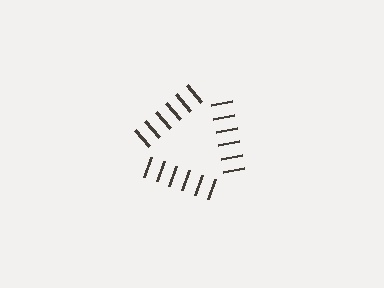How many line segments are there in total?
18 — 6 along each of the 3 edges.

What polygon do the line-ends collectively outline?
An illusory triangle — the line segments terminate on its edges but no continuous stroke is drawn.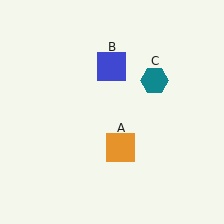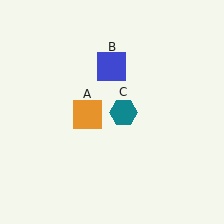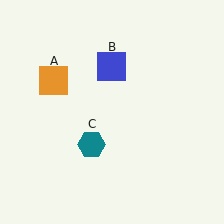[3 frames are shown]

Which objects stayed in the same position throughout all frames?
Blue square (object B) remained stationary.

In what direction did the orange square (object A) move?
The orange square (object A) moved up and to the left.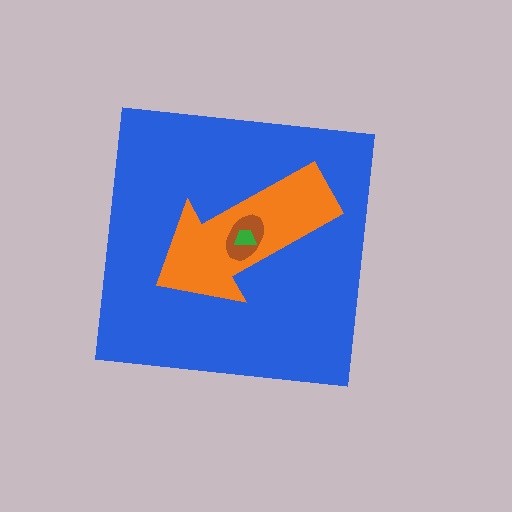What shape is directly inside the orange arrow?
The brown ellipse.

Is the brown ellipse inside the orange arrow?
Yes.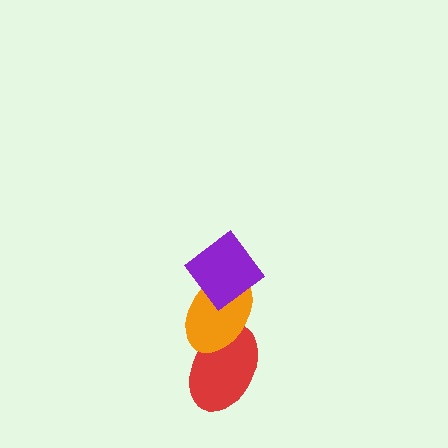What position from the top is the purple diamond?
The purple diamond is 1st from the top.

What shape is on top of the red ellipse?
The orange ellipse is on top of the red ellipse.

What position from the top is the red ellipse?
The red ellipse is 3rd from the top.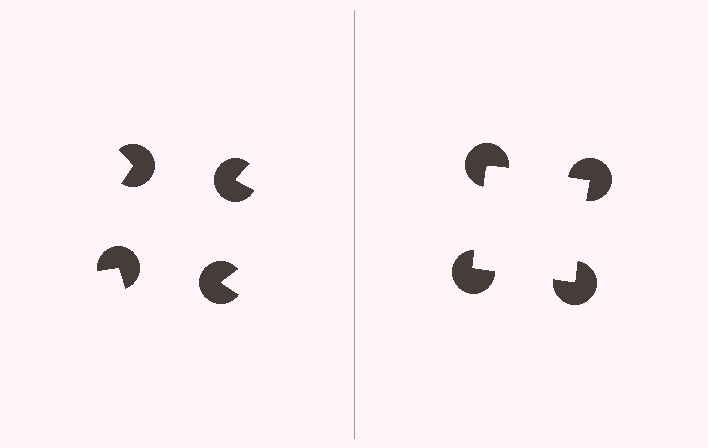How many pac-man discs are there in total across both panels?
8 — 4 on each side.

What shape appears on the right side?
An illusory square.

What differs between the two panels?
The pac-man discs are positioned identically on both sides; only the wedge orientations differ. On the right they align to a square; on the left they are misaligned.